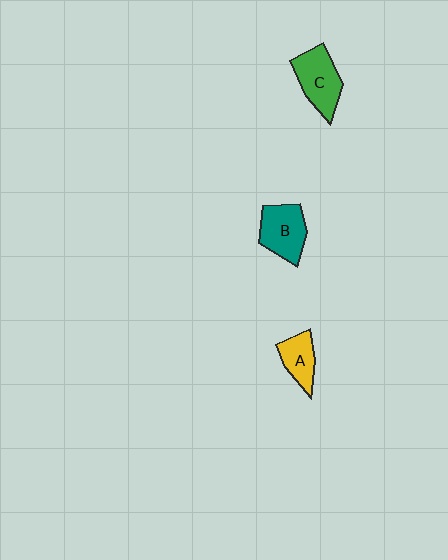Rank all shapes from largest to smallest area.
From largest to smallest: C (green), B (teal), A (yellow).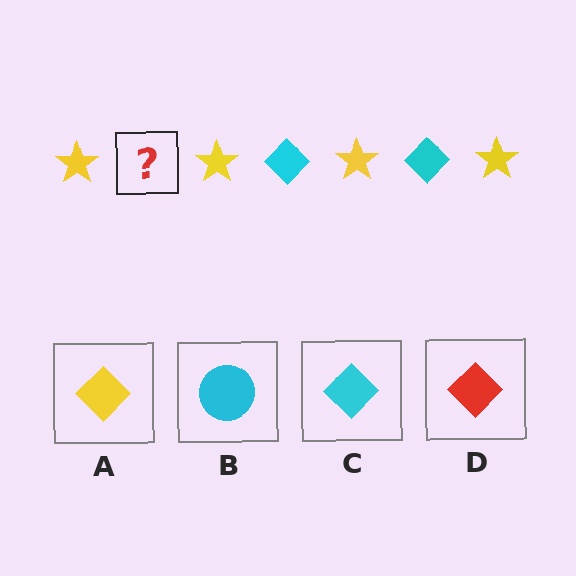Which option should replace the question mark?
Option C.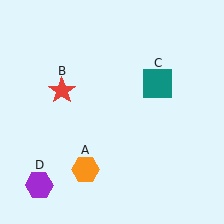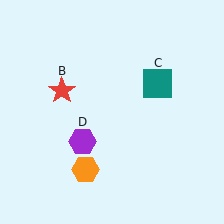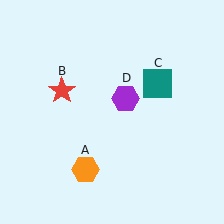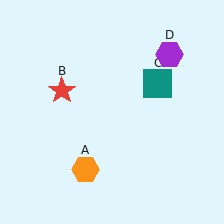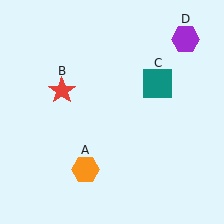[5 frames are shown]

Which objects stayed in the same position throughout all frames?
Orange hexagon (object A) and red star (object B) and teal square (object C) remained stationary.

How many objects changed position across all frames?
1 object changed position: purple hexagon (object D).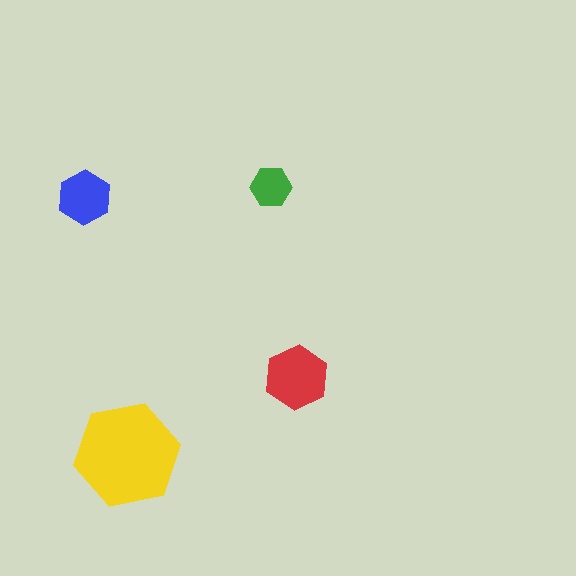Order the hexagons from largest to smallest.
the yellow one, the red one, the blue one, the green one.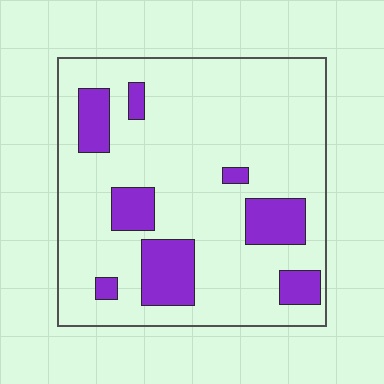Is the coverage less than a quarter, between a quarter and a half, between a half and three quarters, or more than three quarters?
Less than a quarter.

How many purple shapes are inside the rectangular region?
8.